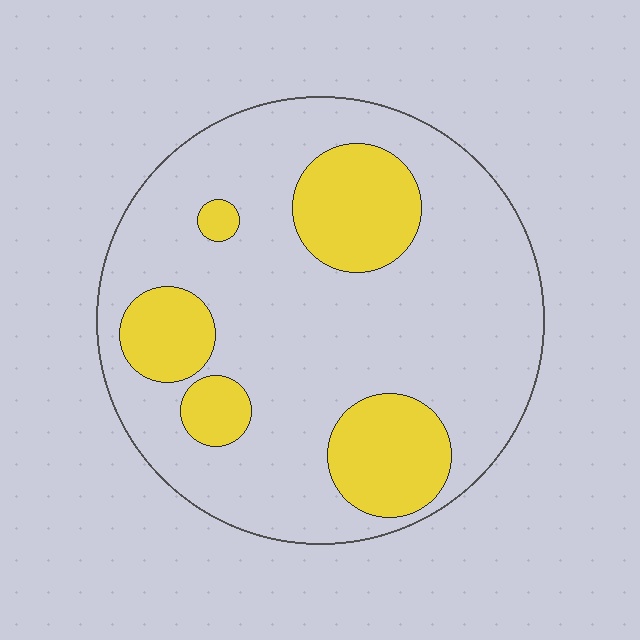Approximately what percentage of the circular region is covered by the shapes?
Approximately 25%.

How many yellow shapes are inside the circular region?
5.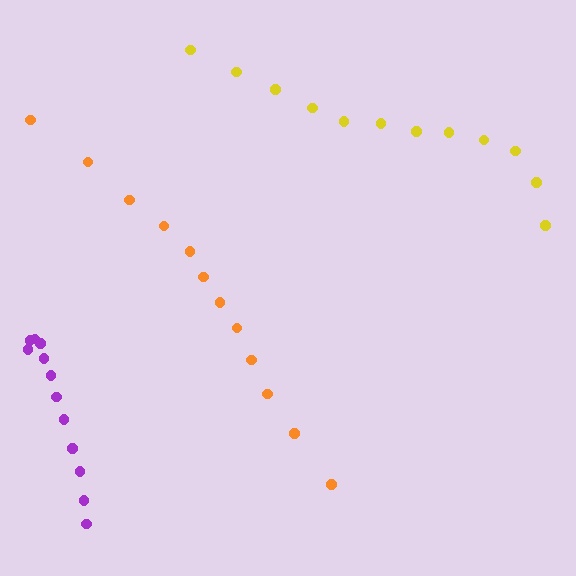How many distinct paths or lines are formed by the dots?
There are 3 distinct paths.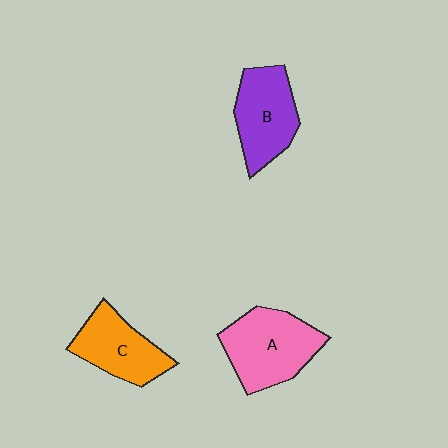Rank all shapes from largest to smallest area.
From largest to smallest: A (pink), B (purple), C (orange).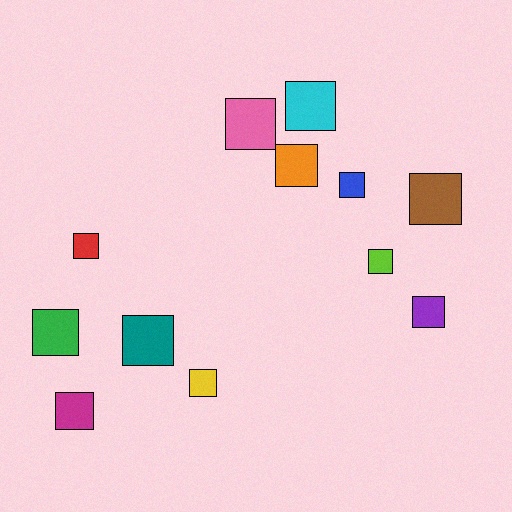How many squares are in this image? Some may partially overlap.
There are 12 squares.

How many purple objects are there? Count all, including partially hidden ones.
There is 1 purple object.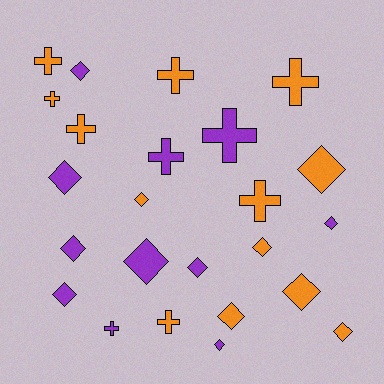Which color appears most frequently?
Orange, with 13 objects.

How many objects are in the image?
There are 24 objects.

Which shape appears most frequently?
Diamond, with 14 objects.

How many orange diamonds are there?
There are 6 orange diamonds.